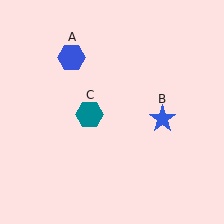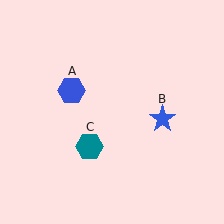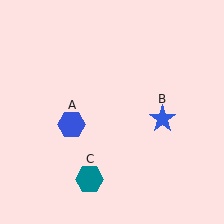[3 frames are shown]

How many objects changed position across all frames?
2 objects changed position: blue hexagon (object A), teal hexagon (object C).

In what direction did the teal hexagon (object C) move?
The teal hexagon (object C) moved down.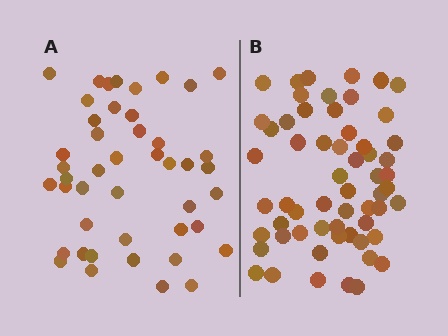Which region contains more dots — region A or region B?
Region B (the right region) has more dots.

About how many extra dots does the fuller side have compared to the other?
Region B has approximately 15 more dots than region A.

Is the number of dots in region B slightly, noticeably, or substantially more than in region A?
Region B has noticeably more, but not dramatically so. The ratio is roughly 1.3 to 1.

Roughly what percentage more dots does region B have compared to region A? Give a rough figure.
About 30% more.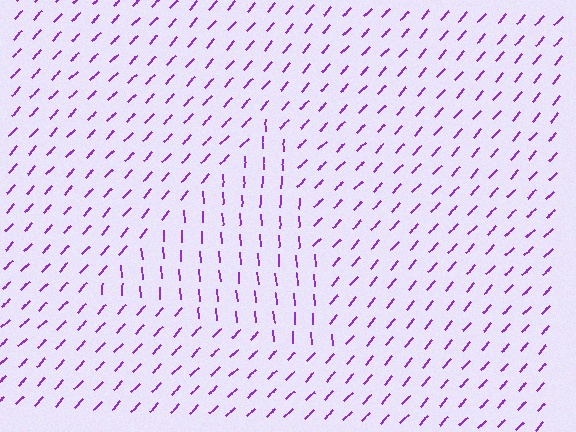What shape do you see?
I see a triangle.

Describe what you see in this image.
The image is filled with small purple line segments. A triangle region in the image has lines oriented differently from the surrounding lines, creating a visible texture boundary.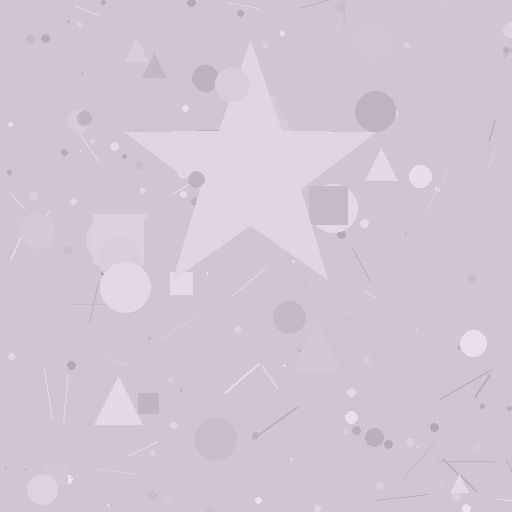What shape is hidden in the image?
A star is hidden in the image.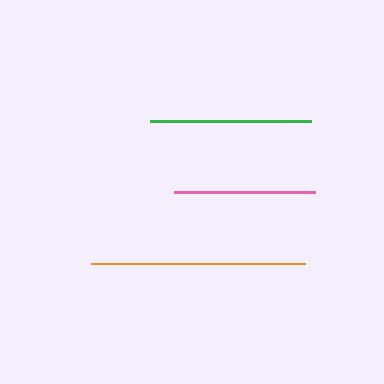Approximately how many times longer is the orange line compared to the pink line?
The orange line is approximately 1.5 times the length of the pink line.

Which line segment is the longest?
The orange line is the longest at approximately 214 pixels.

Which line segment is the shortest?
The pink line is the shortest at approximately 140 pixels.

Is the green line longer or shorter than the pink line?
The green line is longer than the pink line.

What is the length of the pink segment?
The pink segment is approximately 140 pixels long.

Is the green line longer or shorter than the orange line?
The orange line is longer than the green line.